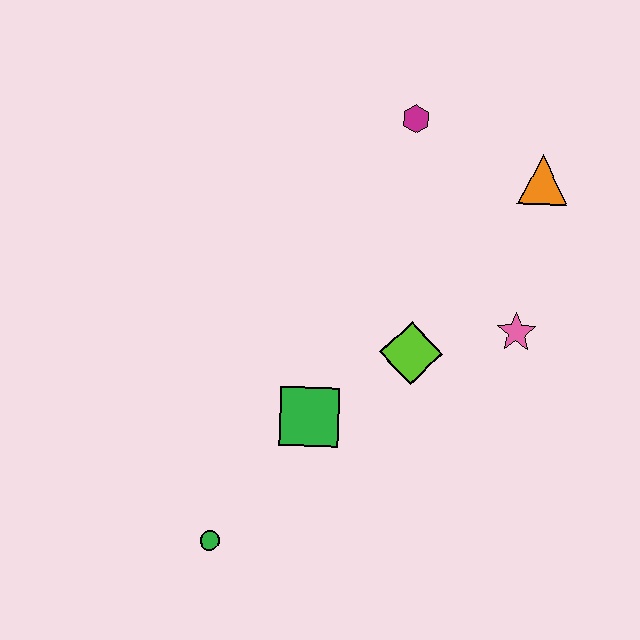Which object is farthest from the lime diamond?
The green circle is farthest from the lime diamond.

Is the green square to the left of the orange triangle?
Yes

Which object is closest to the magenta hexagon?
The orange triangle is closest to the magenta hexagon.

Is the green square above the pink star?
No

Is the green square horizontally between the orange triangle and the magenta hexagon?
No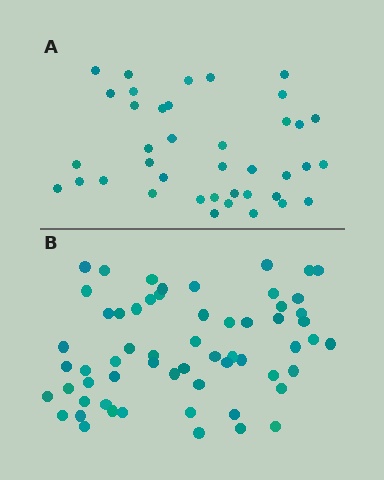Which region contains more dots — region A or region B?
Region B (the bottom region) has more dots.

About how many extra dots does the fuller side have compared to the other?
Region B has approximately 20 more dots than region A.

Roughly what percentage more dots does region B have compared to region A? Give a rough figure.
About 55% more.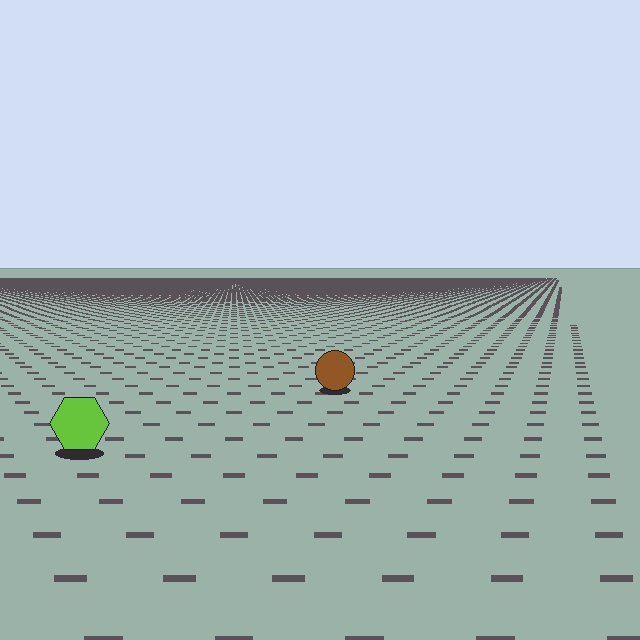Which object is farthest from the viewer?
The brown circle is farthest from the viewer. It appears smaller and the ground texture around it is denser.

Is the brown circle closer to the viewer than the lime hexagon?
No. The lime hexagon is closer — you can tell from the texture gradient: the ground texture is coarser near it.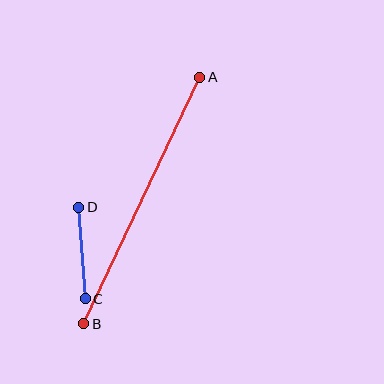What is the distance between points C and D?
The distance is approximately 91 pixels.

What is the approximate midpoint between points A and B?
The midpoint is at approximately (142, 201) pixels.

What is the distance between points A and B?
The distance is approximately 273 pixels.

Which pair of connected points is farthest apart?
Points A and B are farthest apart.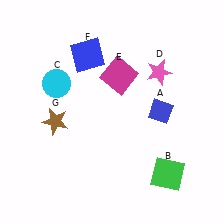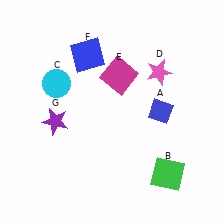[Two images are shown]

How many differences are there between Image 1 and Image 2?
There is 1 difference between the two images.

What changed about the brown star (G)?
In Image 1, G is brown. In Image 2, it changed to purple.